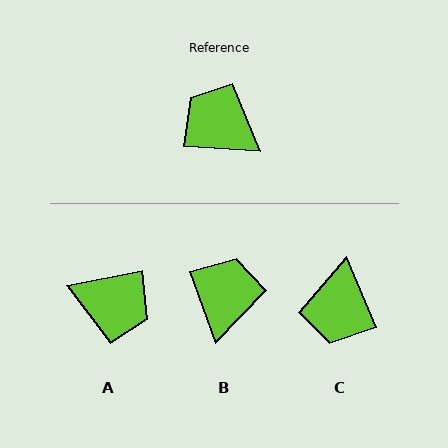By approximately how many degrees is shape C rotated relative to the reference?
Approximately 117 degrees counter-clockwise.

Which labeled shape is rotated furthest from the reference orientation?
A, about 165 degrees away.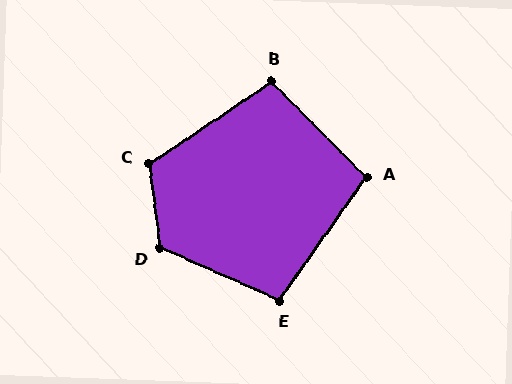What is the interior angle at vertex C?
Approximately 116 degrees (obtuse).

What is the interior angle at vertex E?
Approximately 101 degrees (obtuse).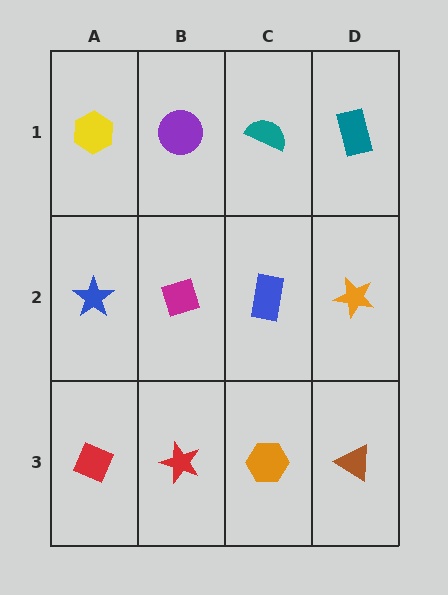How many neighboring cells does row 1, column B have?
3.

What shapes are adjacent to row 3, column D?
An orange star (row 2, column D), an orange hexagon (row 3, column C).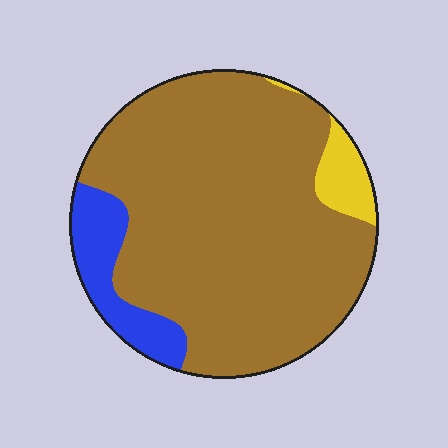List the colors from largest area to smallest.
From largest to smallest: brown, blue, yellow.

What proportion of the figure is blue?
Blue covers roughly 10% of the figure.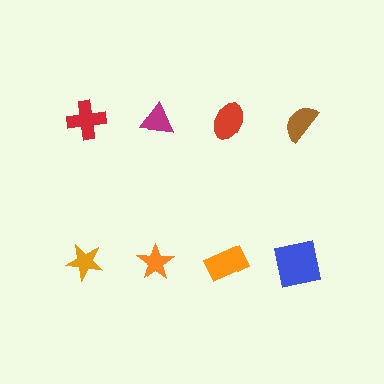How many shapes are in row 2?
4 shapes.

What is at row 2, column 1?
An orange star.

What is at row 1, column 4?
A brown semicircle.